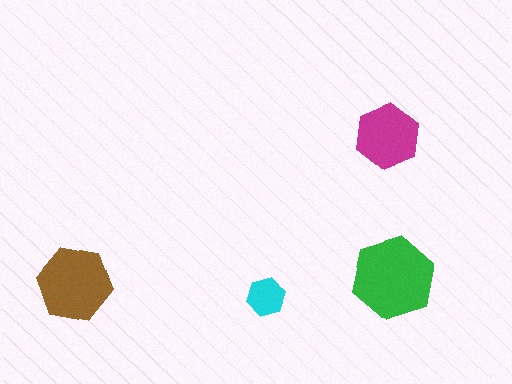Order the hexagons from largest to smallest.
the green one, the brown one, the magenta one, the cyan one.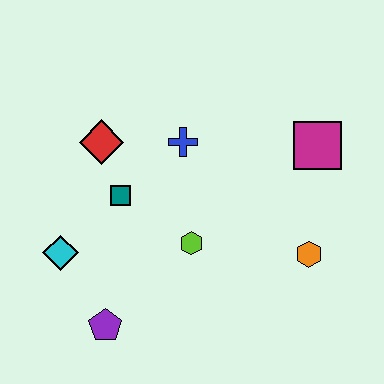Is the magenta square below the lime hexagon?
No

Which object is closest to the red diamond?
The teal square is closest to the red diamond.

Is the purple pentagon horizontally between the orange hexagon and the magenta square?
No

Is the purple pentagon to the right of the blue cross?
No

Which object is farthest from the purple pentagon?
The magenta square is farthest from the purple pentagon.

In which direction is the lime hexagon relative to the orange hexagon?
The lime hexagon is to the left of the orange hexagon.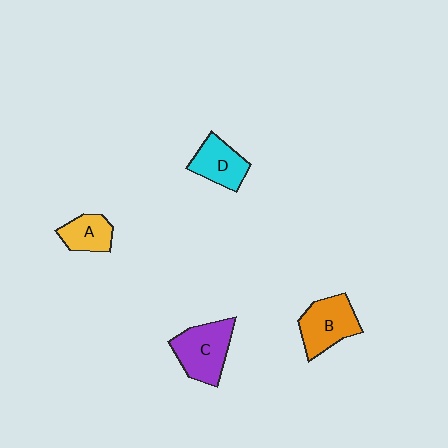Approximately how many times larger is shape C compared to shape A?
Approximately 1.6 times.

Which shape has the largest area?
Shape C (purple).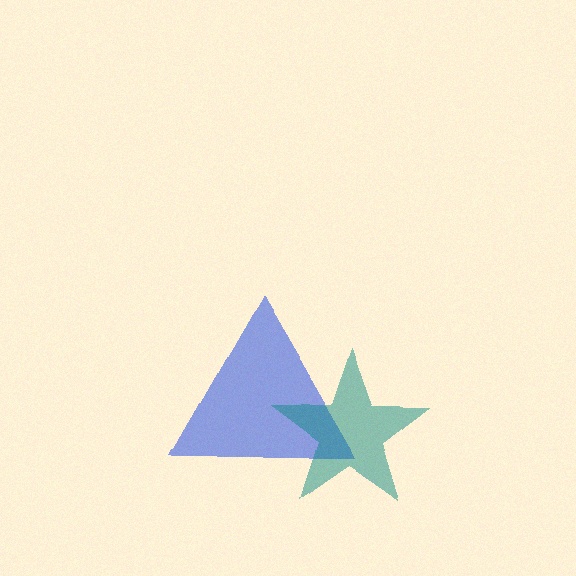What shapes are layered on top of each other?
The layered shapes are: a blue triangle, a teal star.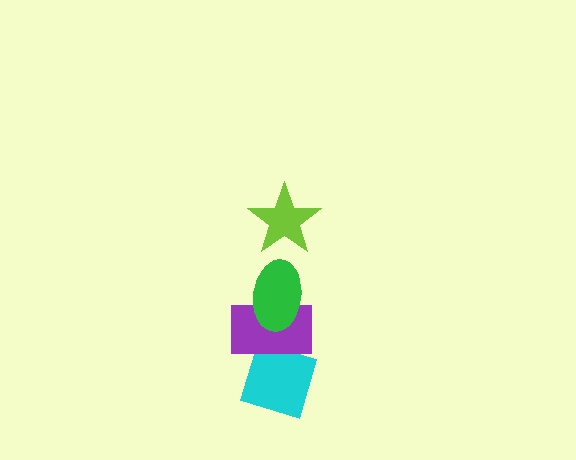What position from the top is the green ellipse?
The green ellipse is 2nd from the top.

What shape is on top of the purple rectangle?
The green ellipse is on top of the purple rectangle.